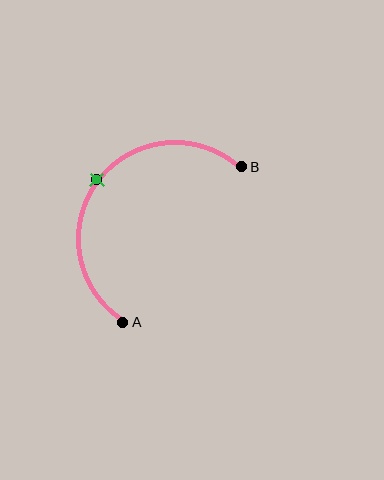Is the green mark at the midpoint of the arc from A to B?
Yes. The green mark lies on the arc at equal arc-length from both A and B — it is the arc midpoint.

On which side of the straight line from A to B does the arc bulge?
The arc bulges above and to the left of the straight line connecting A and B.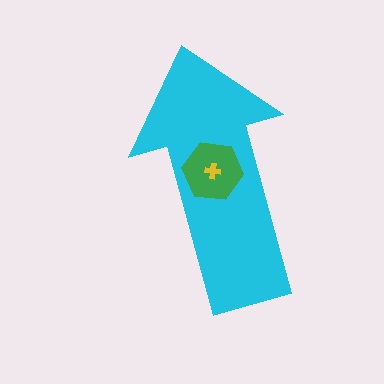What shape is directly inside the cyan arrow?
The green hexagon.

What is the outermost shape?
The cyan arrow.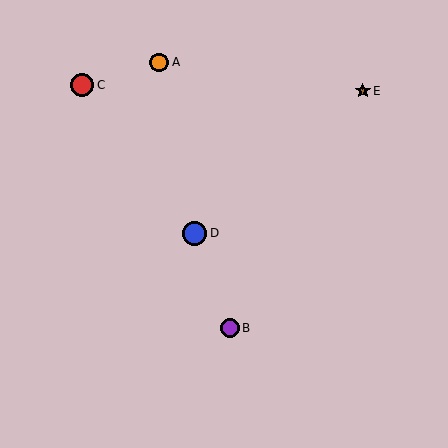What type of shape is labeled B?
Shape B is a purple circle.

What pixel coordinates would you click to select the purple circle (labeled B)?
Click at (230, 328) to select the purple circle B.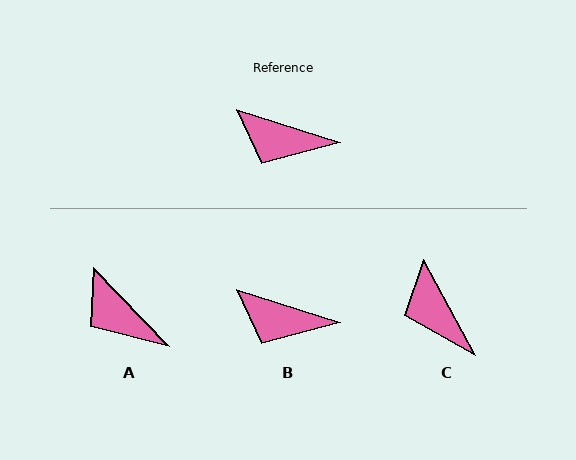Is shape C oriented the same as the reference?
No, it is off by about 44 degrees.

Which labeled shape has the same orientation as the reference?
B.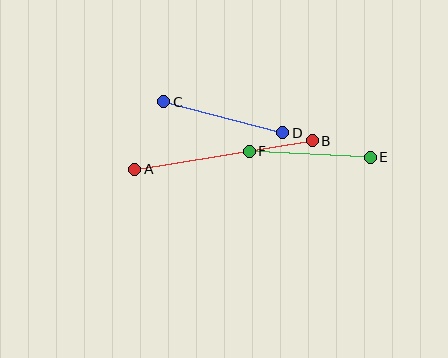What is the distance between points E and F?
The distance is approximately 121 pixels.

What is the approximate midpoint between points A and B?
The midpoint is at approximately (223, 155) pixels.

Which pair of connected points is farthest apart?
Points A and B are farthest apart.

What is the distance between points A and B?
The distance is approximately 180 pixels.